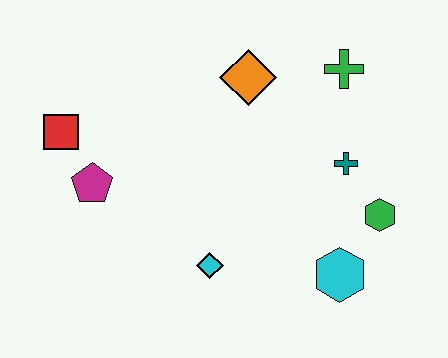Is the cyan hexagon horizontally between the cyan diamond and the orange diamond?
No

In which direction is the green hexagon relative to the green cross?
The green hexagon is below the green cross.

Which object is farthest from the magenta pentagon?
The green hexagon is farthest from the magenta pentagon.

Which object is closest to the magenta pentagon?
The red square is closest to the magenta pentagon.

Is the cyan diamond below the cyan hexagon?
No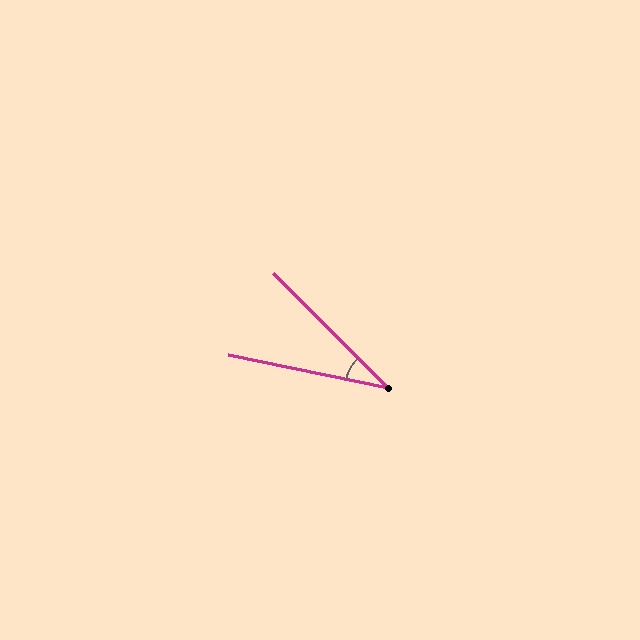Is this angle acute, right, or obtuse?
It is acute.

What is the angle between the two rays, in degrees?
Approximately 34 degrees.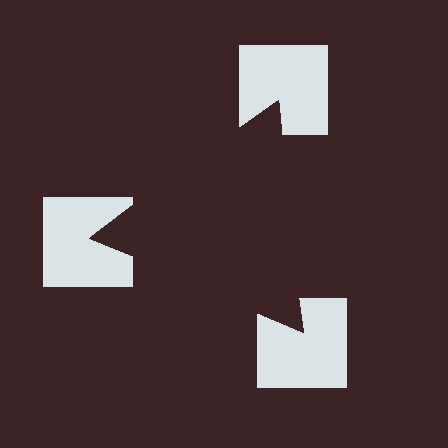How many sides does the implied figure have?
3 sides.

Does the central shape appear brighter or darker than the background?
It typically appears slightly darker than the background, even though no actual brightness change is drawn.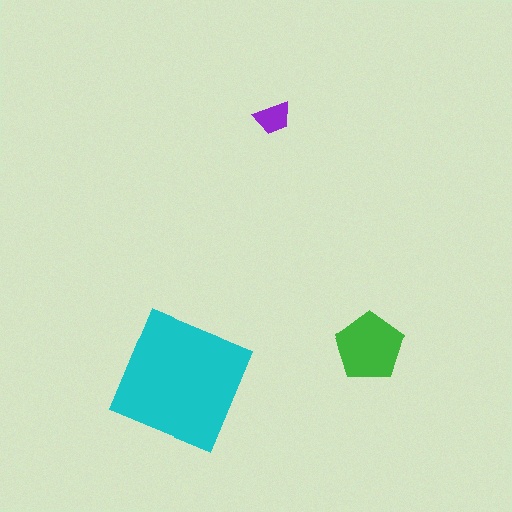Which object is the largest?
The cyan square.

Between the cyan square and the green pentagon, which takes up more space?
The cyan square.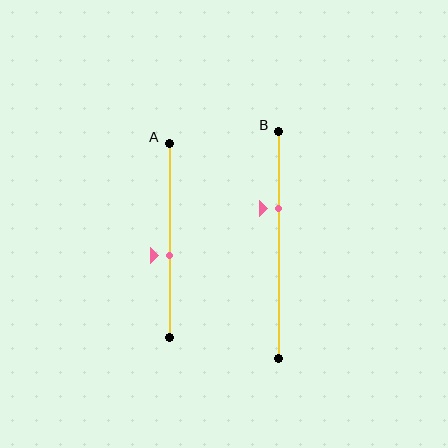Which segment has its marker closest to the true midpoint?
Segment A has its marker closest to the true midpoint.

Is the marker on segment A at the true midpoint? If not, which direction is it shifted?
No, the marker on segment A is shifted downward by about 8% of the segment length.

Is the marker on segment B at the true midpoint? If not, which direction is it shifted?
No, the marker on segment B is shifted upward by about 16% of the segment length.